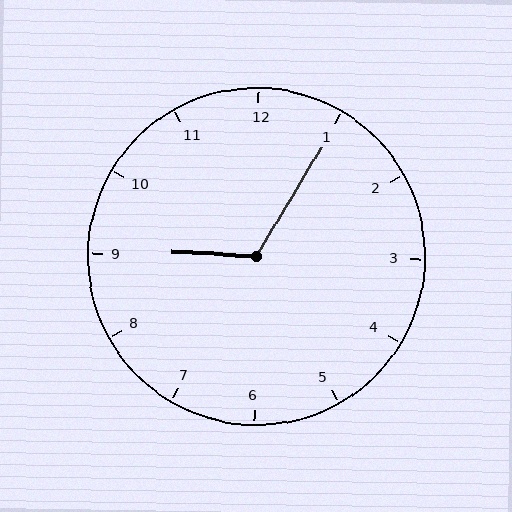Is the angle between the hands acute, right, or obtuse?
It is obtuse.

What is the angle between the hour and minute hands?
Approximately 118 degrees.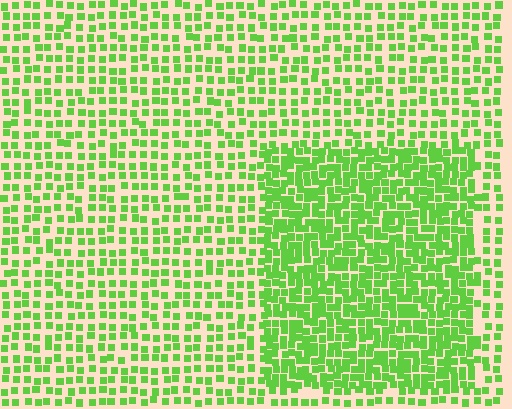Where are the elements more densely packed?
The elements are more densely packed inside the rectangle boundary.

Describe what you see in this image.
The image contains small lime elements arranged at two different densities. A rectangle-shaped region is visible where the elements are more densely packed than the surrounding area.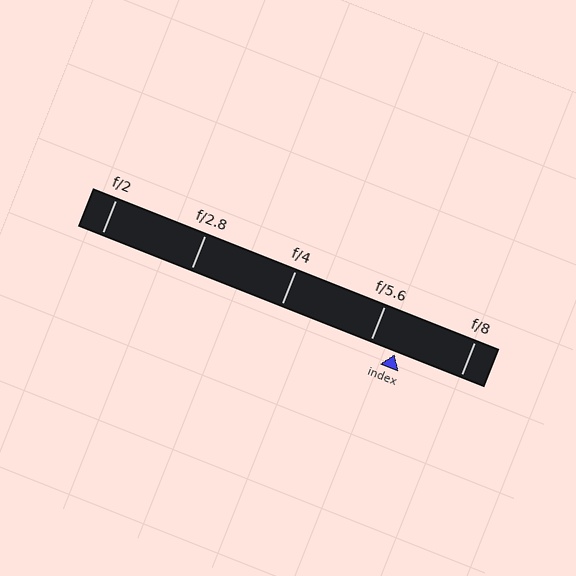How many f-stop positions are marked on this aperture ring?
There are 5 f-stop positions marked.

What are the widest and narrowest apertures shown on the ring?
The widest aperture shown is f/2 and the narrowest is f/8.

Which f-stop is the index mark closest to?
The index mark is closest to f/5.6.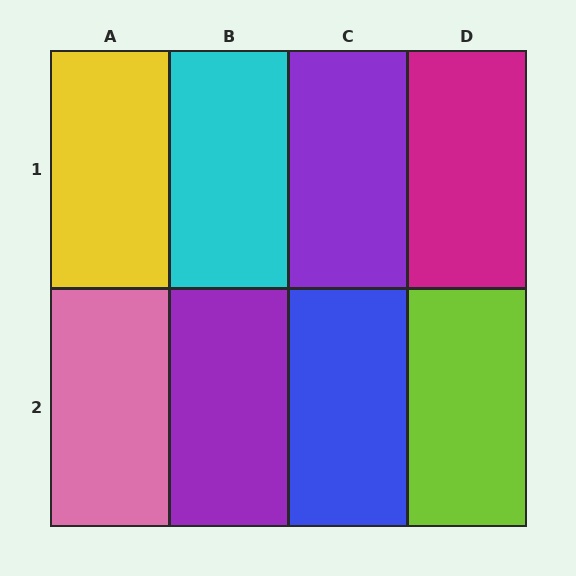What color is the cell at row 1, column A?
Yellow.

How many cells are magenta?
1 cell is magenta.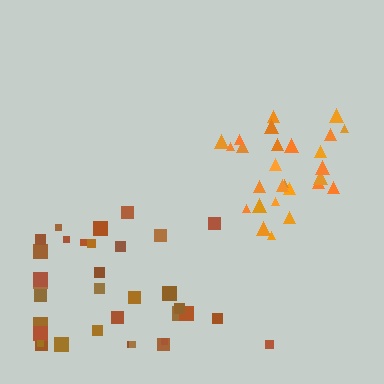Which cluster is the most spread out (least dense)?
Brown.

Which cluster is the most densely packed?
Orange.